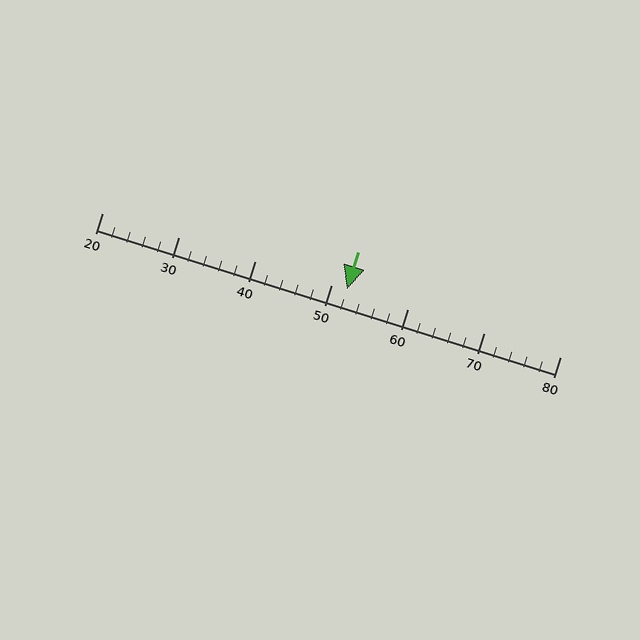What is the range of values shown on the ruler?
The ruler shows values from 20 to 80.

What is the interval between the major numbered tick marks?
The major tick marks are spaced 10 units apart.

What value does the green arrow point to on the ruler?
The green arrow points to approximately 52.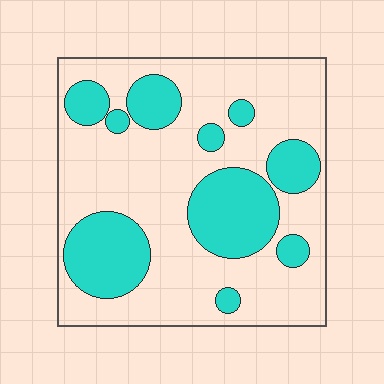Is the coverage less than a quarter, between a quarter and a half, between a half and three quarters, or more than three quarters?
Between a quarter and a half.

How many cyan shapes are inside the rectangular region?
10.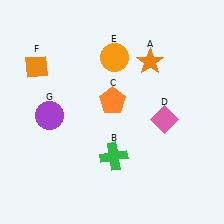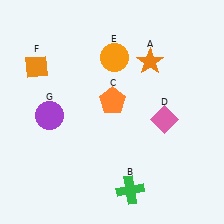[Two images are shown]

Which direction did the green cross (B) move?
The green cross (B) moved down.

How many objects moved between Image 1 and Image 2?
1 object moved between the two images.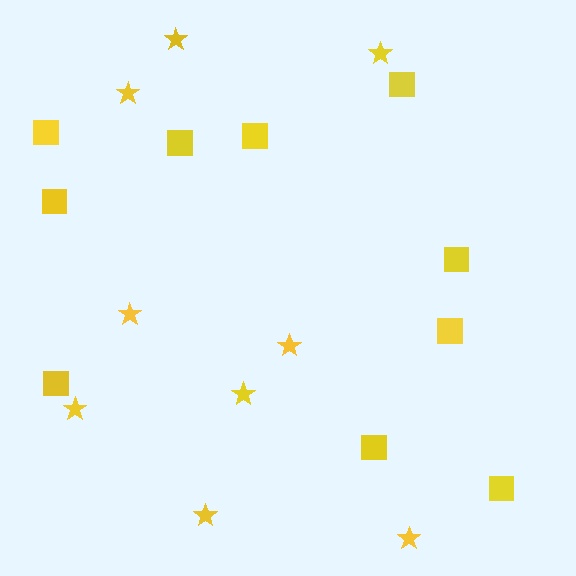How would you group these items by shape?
There are 2 groups: one group of squares (10) and one group of stars (9).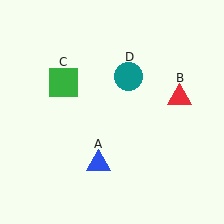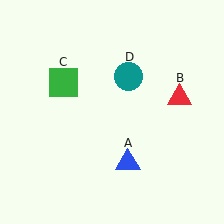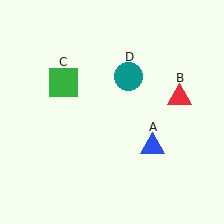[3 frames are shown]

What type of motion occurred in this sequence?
The blue triangle (object A) rotated counterclockwise around the center of the scene.